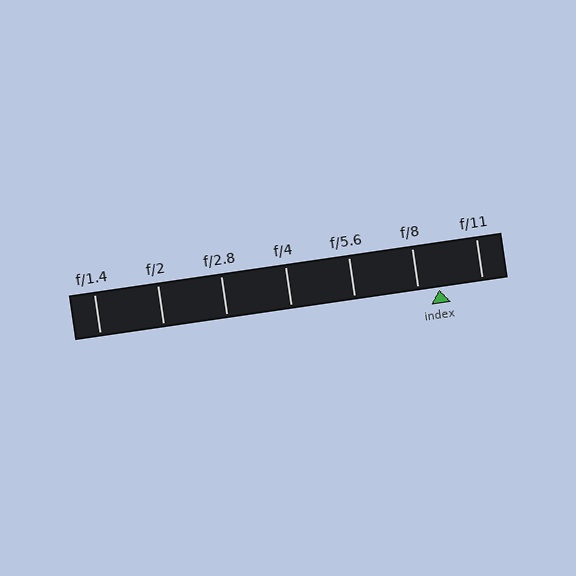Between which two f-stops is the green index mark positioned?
The index mark is between f/8 and f/11.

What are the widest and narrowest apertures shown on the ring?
The widest aperture shown is f/1.4 and the narrowest is f/11.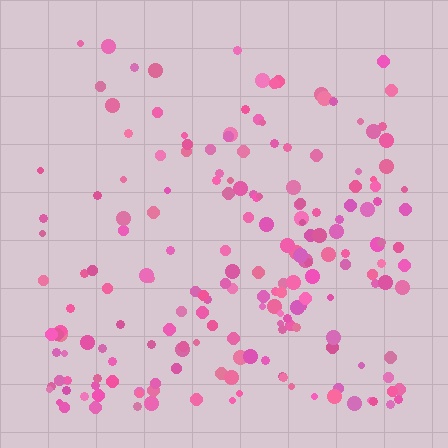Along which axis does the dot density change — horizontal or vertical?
Vertical.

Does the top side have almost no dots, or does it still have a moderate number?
Still a moderate number, just noticeably fewer than the bottom.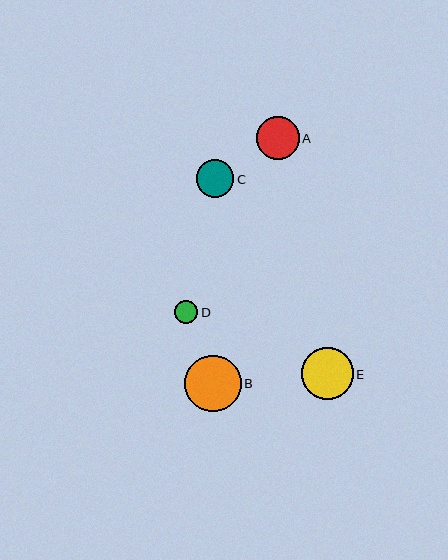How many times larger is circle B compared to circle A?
Circle B is approximately 1.3 times the size of circle A.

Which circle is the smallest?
Circle D is the smallest with a size of approximately 23 pixels.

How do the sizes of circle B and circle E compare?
Circle B and circle E are approximately the same size.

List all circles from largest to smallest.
From largest to smallest: B, E, A, C, D.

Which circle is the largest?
Circle B is the largest with a size of approximately 56 pixels.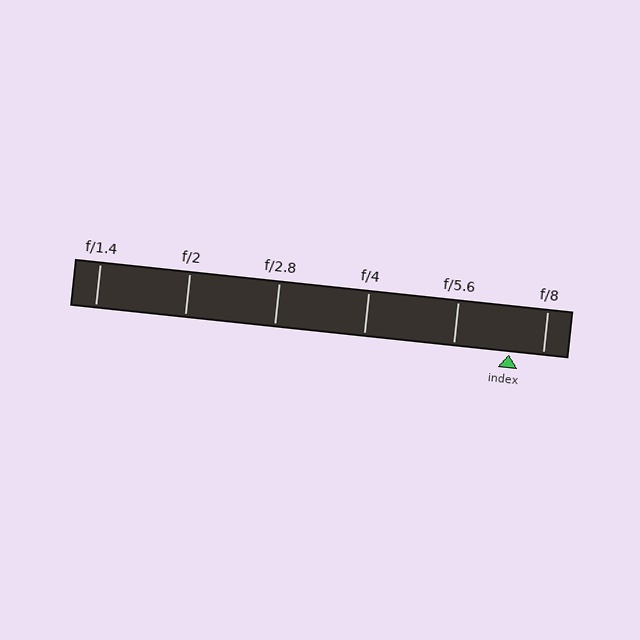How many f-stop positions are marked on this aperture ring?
There are 6 f-stop positions marked.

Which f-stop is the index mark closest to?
The index mark is closest to f/8.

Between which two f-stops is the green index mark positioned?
The index mark is between f/5.6 and f/8.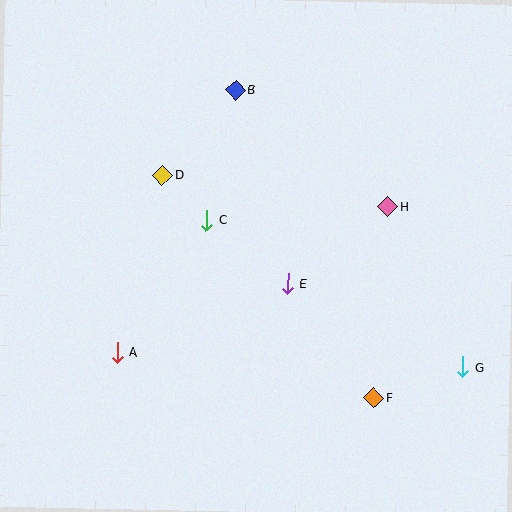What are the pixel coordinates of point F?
Point F is at (374, 398).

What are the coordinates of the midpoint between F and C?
The midpoint between F and C is at (290, 309).